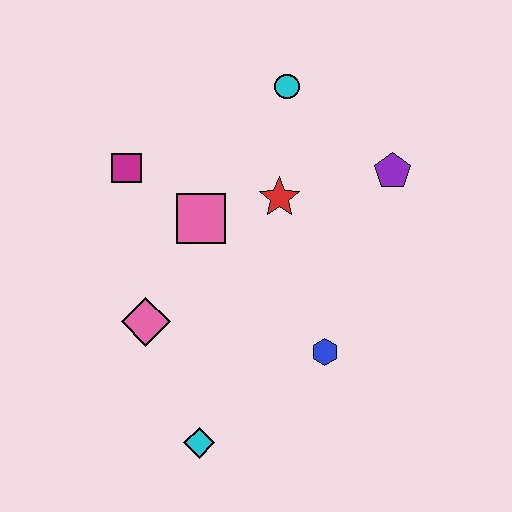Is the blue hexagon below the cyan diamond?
No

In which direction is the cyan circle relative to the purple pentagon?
The cyan circle is to the left of the purple pentagon.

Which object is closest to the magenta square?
The pink square is closest to the magenta square.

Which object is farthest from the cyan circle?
The cyan diamond is farthest from the cyan circle.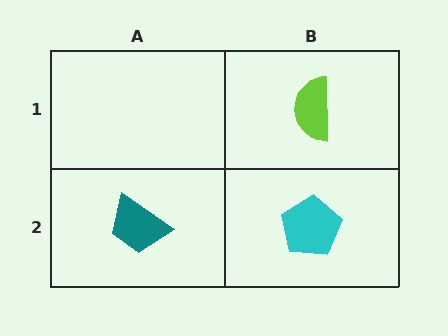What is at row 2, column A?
A teal trapezoid.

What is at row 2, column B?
A cyan pentagon.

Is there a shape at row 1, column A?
No, that cell is empty.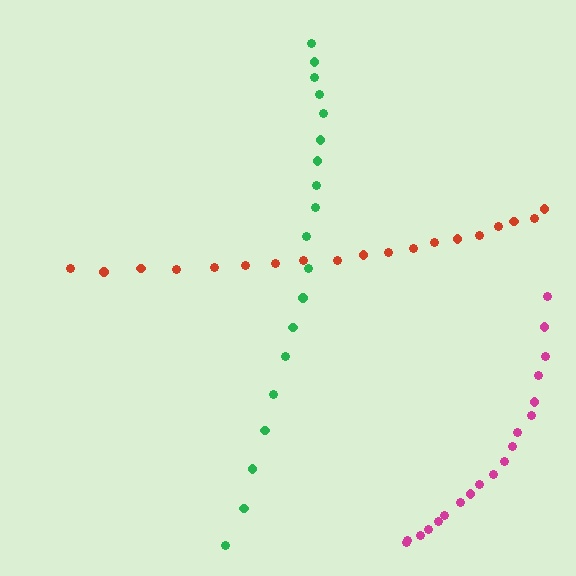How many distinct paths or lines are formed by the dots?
There are 3 distinct paths.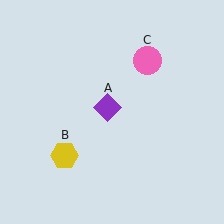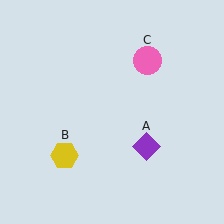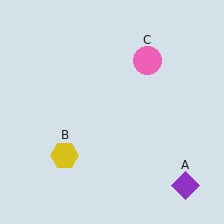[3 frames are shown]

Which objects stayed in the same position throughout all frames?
Yellow hexagon (object B) and pink circle (object C) remained stationary.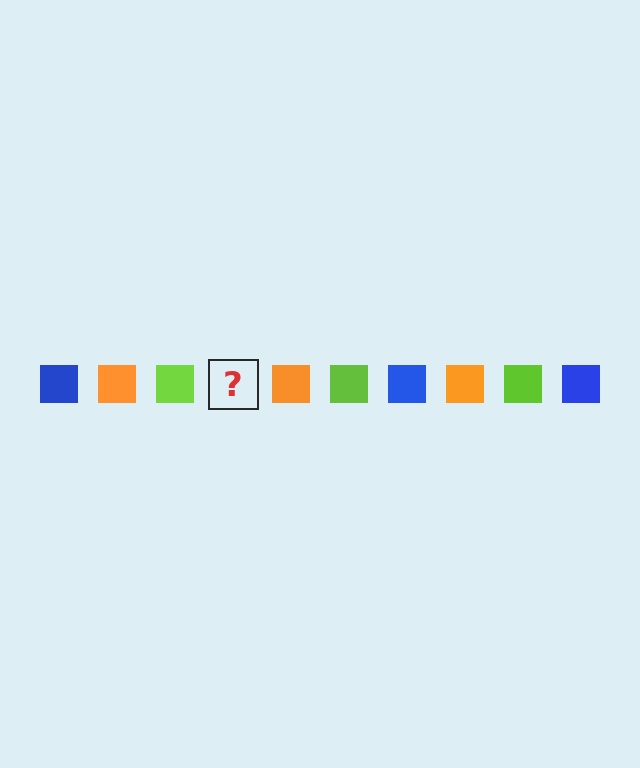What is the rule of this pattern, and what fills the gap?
The rule is that the pattern cycles through blue, orange, lime squares. The gap should be filled with a blue square.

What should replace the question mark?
The question mark should be replaced with a blue square.